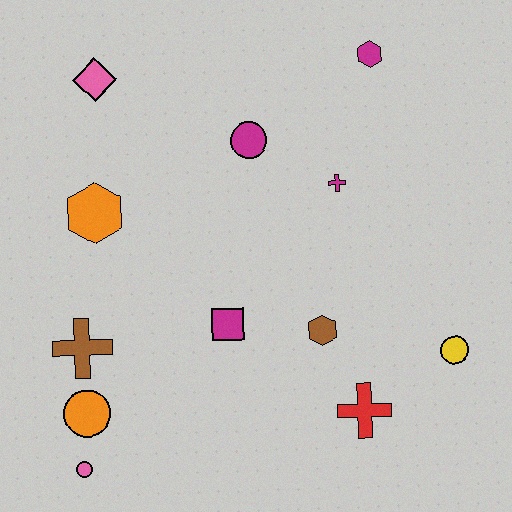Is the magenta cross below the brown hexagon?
No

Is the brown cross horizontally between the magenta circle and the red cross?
No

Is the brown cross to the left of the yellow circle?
Yes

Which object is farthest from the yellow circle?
The pink diamond is farthest from the yellow circle.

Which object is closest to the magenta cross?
The magenta circle is closest to the magenta cross.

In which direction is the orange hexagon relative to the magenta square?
The orange hexagon is to the left of the magenta square.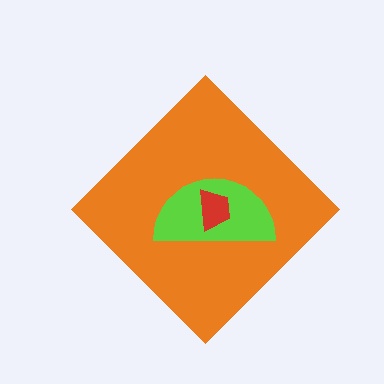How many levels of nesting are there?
3.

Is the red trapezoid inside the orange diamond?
Yes.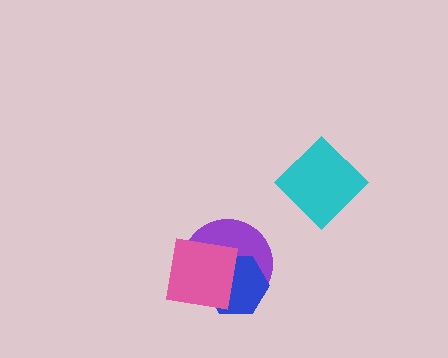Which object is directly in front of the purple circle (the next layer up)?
The blue hexagon is directly in front of the purple circle.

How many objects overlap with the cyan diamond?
0 objects overlap with the cyan diamond.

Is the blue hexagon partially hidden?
Yes, it is partially covered by another shape.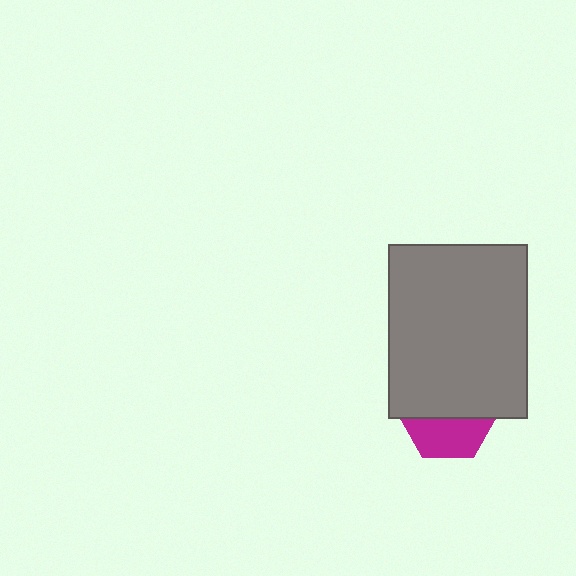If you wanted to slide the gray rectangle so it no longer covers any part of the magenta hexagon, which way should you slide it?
Slide it up — that is the most direct way to separate the two shapes.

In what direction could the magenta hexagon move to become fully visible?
The magenta hexagon could move down. That would shift it out from behind the gray rectangle entirely.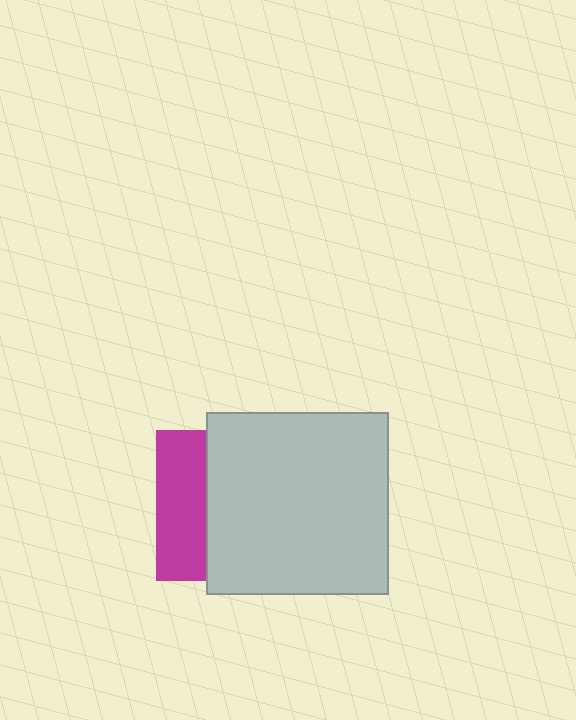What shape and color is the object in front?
The object in front is a light gray square.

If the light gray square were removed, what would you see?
You would see the complete magenta square.